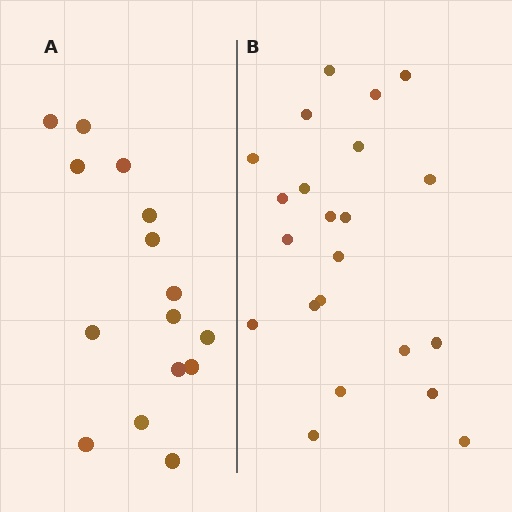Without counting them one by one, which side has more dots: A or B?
Region B (the right region) has more dots.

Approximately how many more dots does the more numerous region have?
Region B has roughly 8 or so more dots than region A.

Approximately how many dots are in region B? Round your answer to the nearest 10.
About 20 dots. (The exact count is 22, which rounds to 20.)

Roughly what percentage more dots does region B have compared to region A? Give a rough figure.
About 45% more.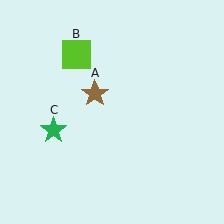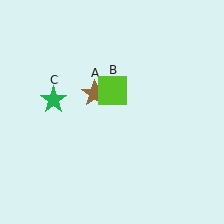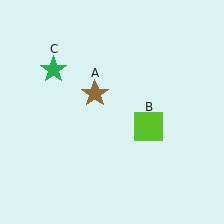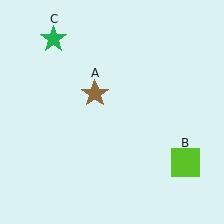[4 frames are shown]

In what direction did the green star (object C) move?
The green star (object C) moved up.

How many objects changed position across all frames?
2 objects changed position: lime square (object B), green star (object C).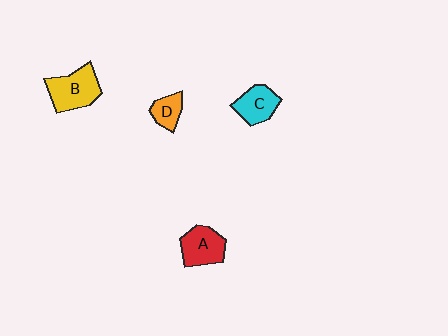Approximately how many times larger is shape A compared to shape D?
Approximately 1.7 times.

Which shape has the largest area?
Shape B (yellow).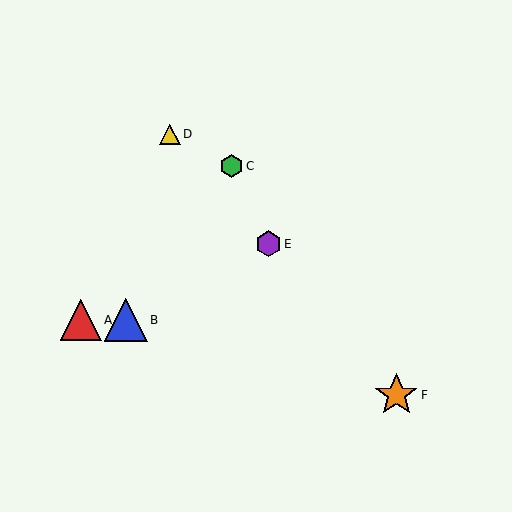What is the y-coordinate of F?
Object F is at y≈395.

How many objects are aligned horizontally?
2 objects (A, B) are aligned horizontally.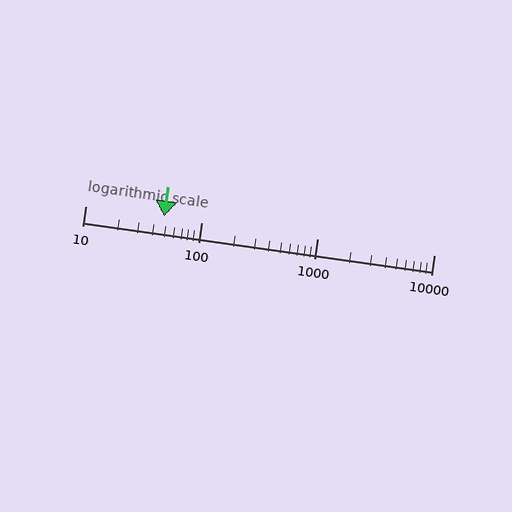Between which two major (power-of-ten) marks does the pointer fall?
The pointer is between 10 and 100.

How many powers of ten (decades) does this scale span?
The scale spans 3 decades, from 10 to 10000.